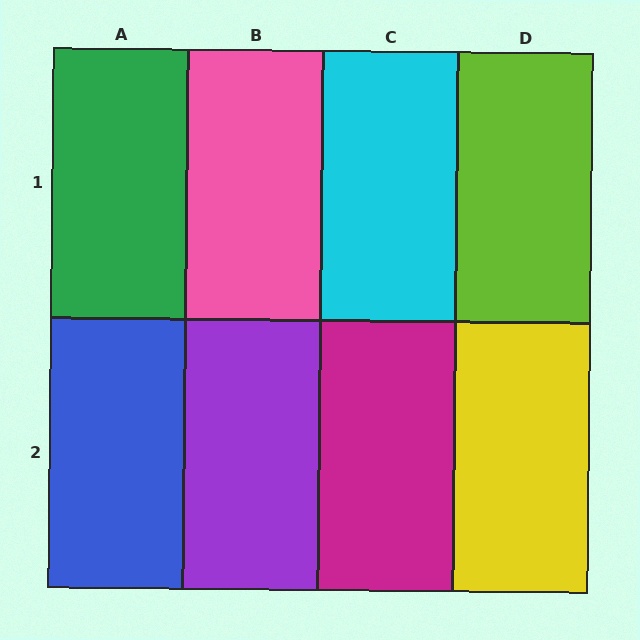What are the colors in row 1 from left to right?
Green, pink, cyan, lime.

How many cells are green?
1 cell is green.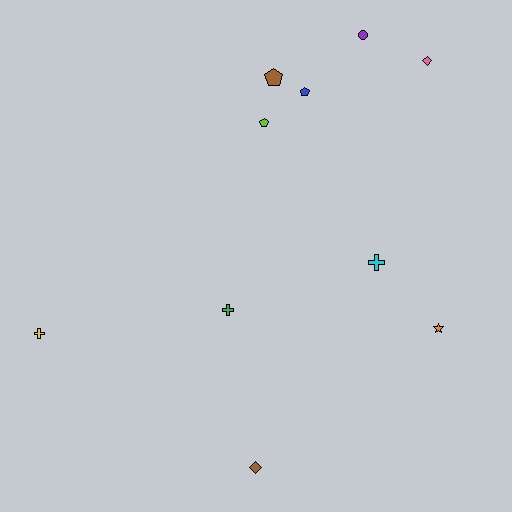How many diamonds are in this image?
There are 2 diamonds.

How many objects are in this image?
There are 10 objects.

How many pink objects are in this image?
There is 1 pink object.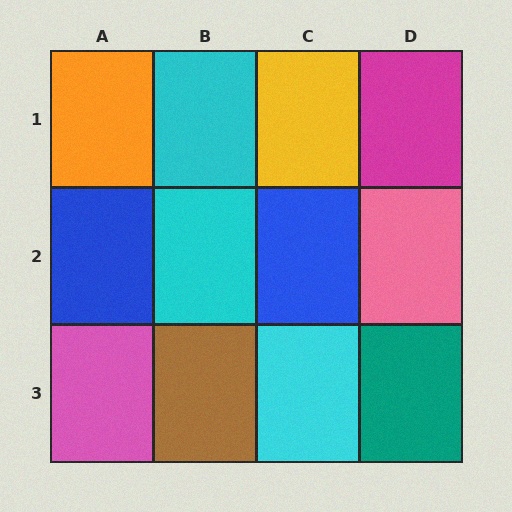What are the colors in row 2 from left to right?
Blue, cyan, blue, pink.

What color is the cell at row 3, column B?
Brown.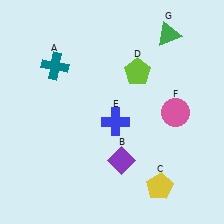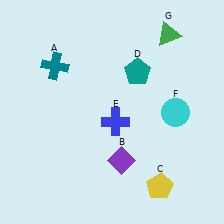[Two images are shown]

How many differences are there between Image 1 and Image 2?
There are 2 differences between the two images.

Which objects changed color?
D changed from lime to teal. F changed from pink to cyan.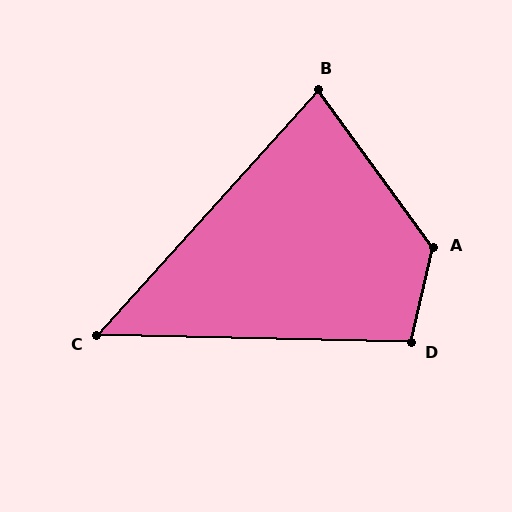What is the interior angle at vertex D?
Approximately 102 degrees (obtuse).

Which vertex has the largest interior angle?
A, at approximately 131 degrees.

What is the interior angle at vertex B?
Approximately 78 degrees (acute).